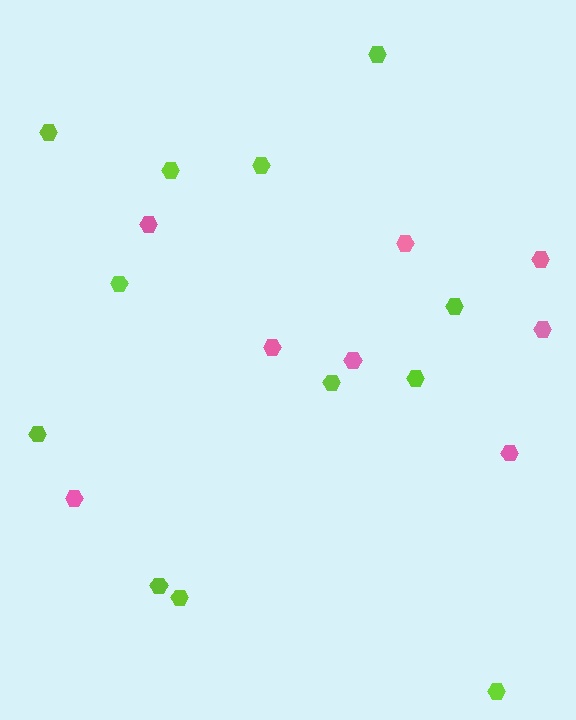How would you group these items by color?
There are 2 groups: one group of pink hexagons (8) and one group of lime hexagons (12).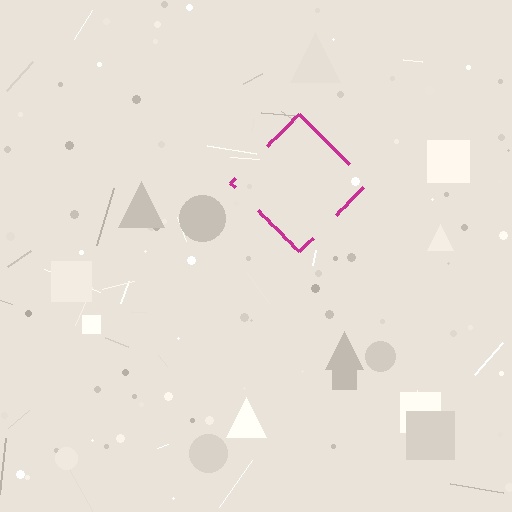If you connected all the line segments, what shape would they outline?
They would outline a diamond.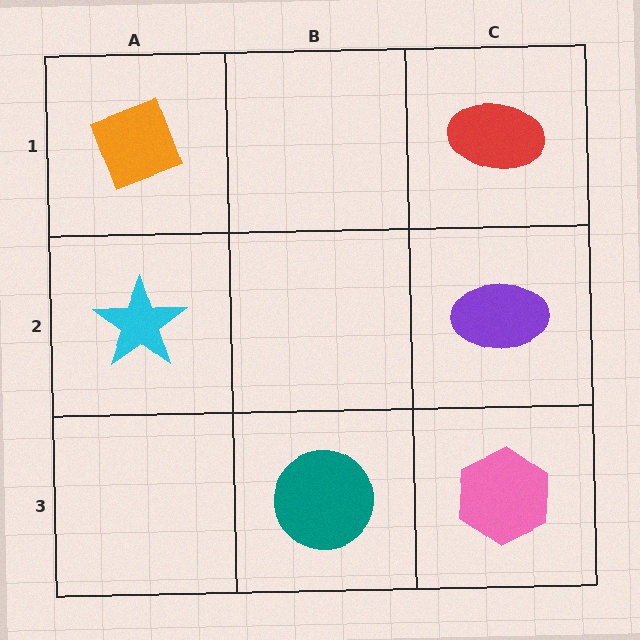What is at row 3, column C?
A pink hexagon.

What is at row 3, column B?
A teal circle.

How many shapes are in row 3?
2 shapes.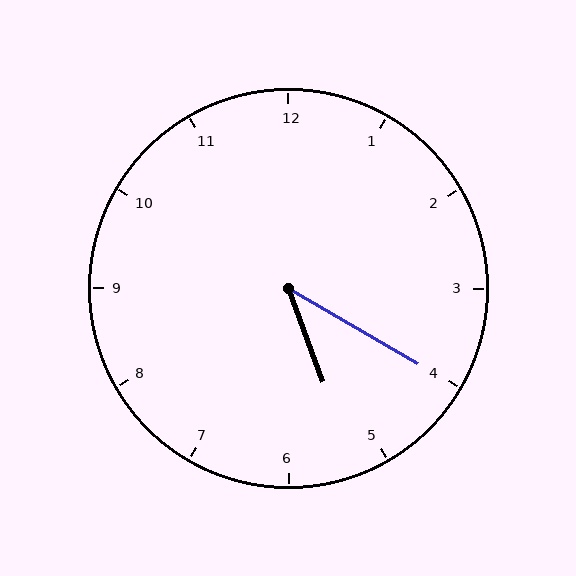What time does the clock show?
5:20.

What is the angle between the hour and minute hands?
Approximately 40 degrees.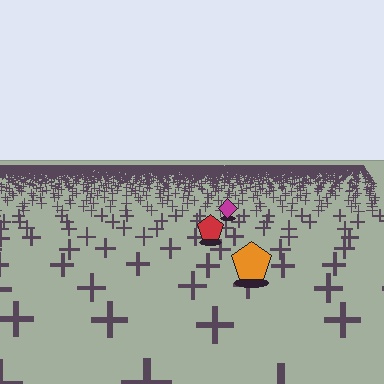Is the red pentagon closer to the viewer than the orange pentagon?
No. The orange pentagon is closer — you can tell from the texture gradient: the ground texture is coarser near it.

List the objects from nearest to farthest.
From nearest to farthest: the orange pentagon, the red pentagon, the magenta diamond.